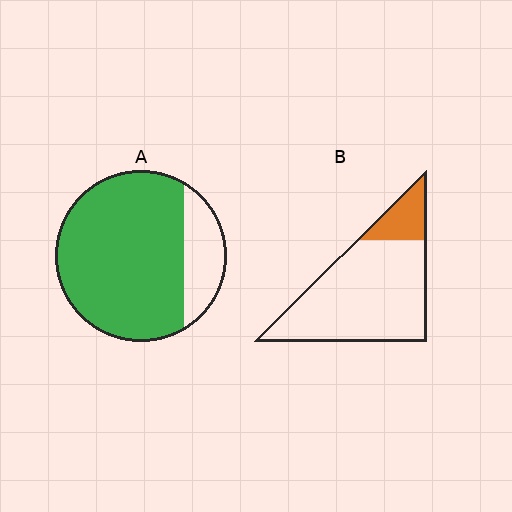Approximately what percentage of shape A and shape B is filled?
A is approximately 80% and B is approximately 15%.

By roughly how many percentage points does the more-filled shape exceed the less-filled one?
By roughly 65 percentage points (A over B).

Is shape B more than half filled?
No.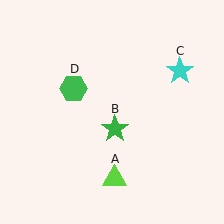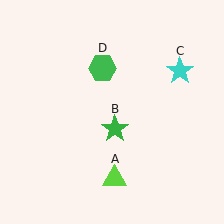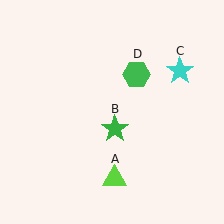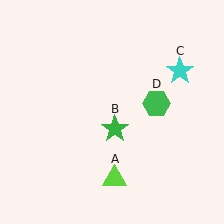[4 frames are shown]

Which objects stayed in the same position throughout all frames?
Lime triangle (object A) and green star (object B) and cyan star (object C) remained stationary.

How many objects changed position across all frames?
1 object changed position: green hexagon (object D).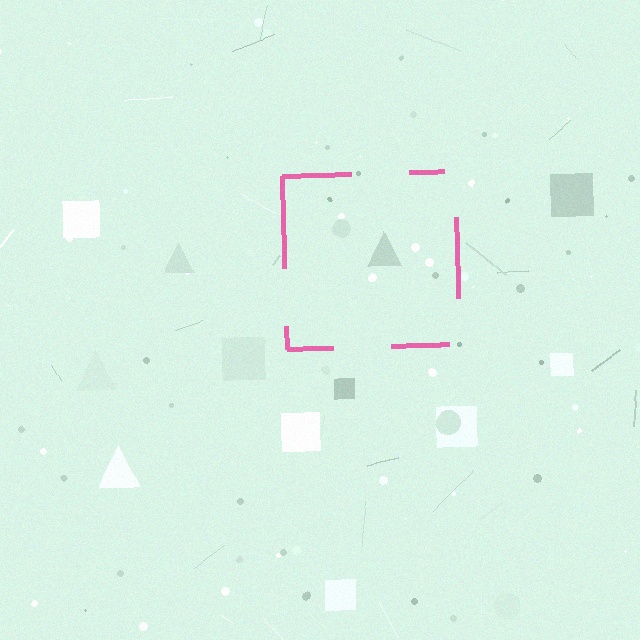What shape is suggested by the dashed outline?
The dashed outline suggests a square.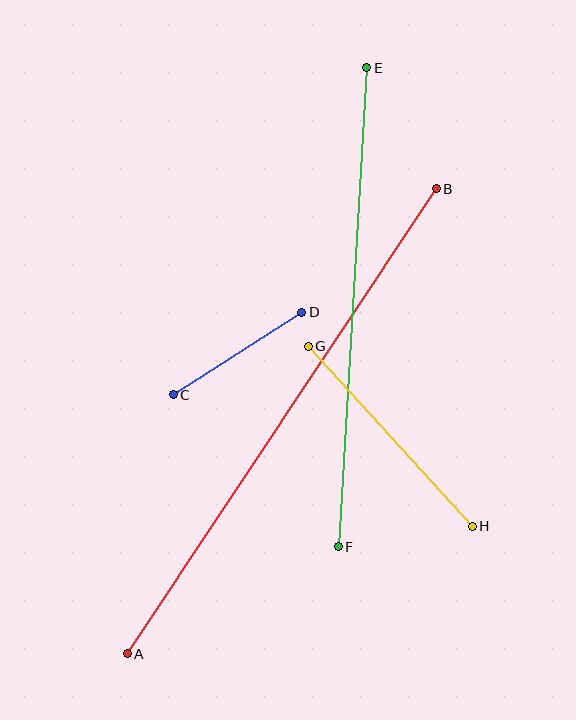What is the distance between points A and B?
The distance is approximately 558 pixels.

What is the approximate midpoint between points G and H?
The midpoint is at approximately (390, 436) pixels.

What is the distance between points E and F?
The distance is approximately 480 pixels.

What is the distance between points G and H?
The distance is approximately 244 pixels.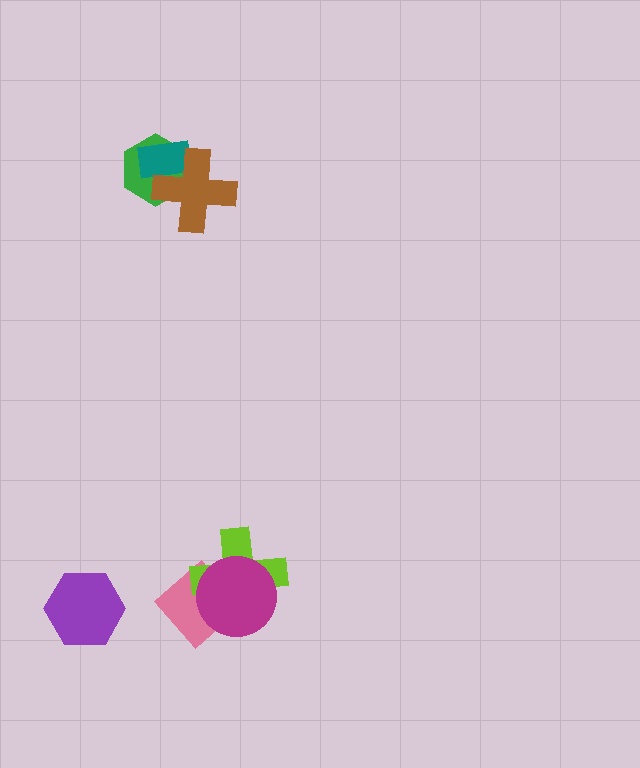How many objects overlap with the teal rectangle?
2 objects overlap with the teal rectangle.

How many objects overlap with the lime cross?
2 objects overlap with the lime cross.